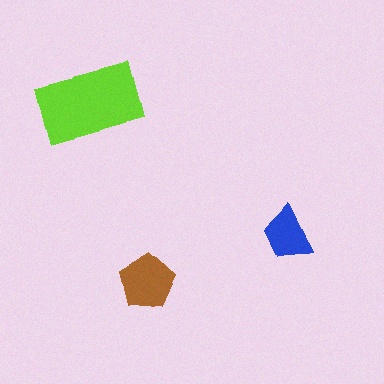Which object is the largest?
The lime rectangle.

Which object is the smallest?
The blue trapezoid.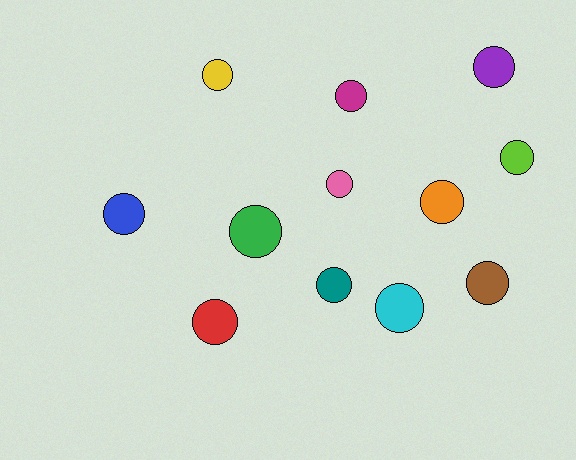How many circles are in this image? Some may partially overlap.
There are 12 circles.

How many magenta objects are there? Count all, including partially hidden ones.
There is 1 magenta object.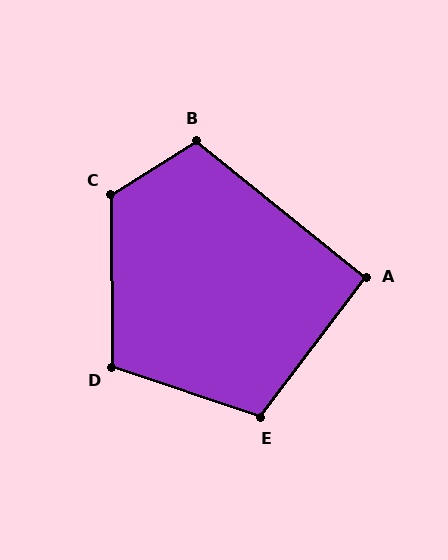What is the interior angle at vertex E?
Approximately 108 degrees (obtuse).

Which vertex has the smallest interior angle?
A, at approximately 92 degrees.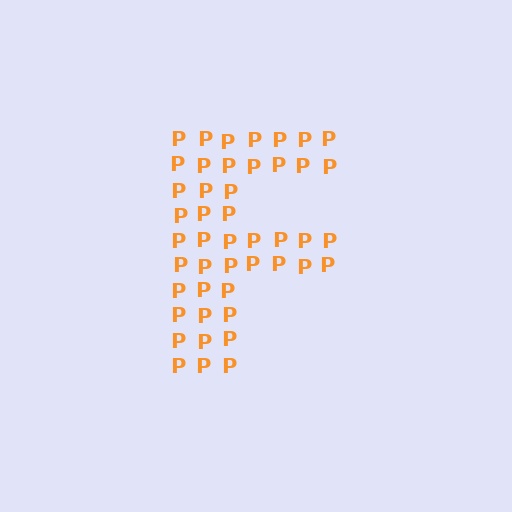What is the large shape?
The large shape is the letter F.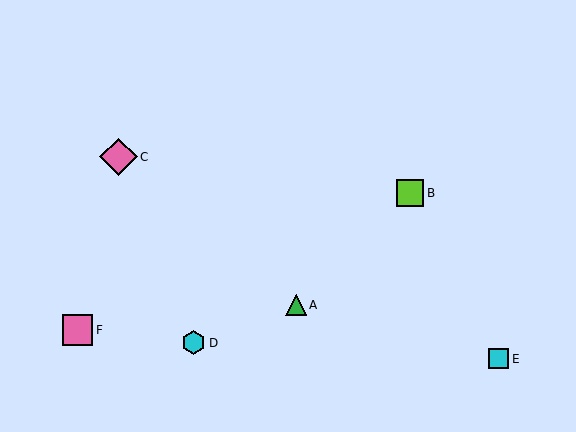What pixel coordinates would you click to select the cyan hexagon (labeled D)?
Click at (194, 343) to select the cyan hexagon D.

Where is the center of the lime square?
The center of the lime square is at (410, 193).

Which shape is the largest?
The pink diamond (labeled C) is the largest.